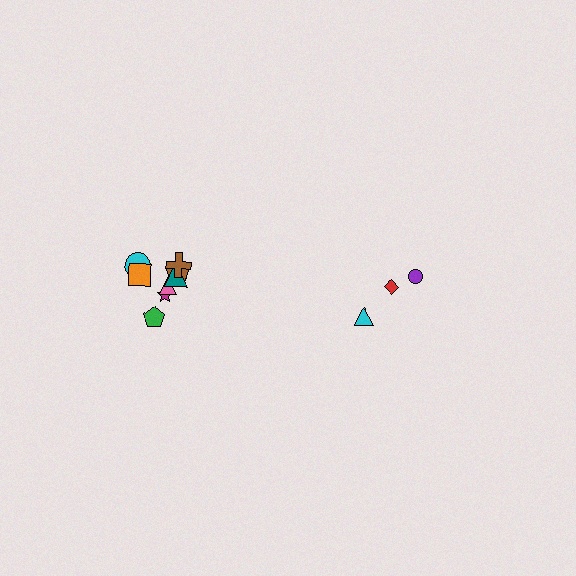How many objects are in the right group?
There are 3 objects.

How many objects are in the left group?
There are 8 objects.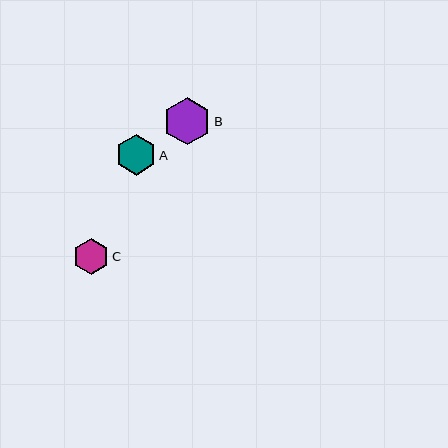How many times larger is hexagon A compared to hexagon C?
Hexagon A is approximately 1.1 times the size of hexagon C.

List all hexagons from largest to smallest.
From largest to smallest: B, A, C.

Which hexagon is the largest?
Hexagon B is the largest with a size of approximately 47 pixels.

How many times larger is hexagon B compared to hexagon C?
Hexagon B is approximately 1.3 times the size of hexagon C.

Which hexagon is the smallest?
Hexagon C is the smallest with a size of approximately 36 pixels.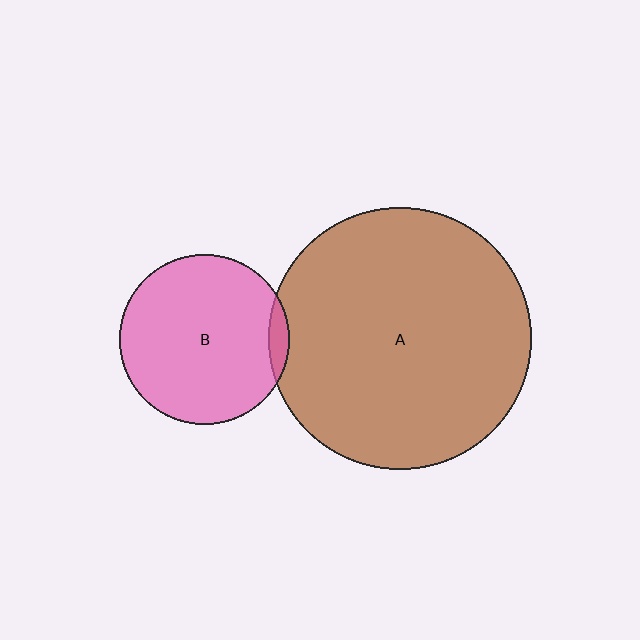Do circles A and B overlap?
Yes.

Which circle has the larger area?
Circle A (brown).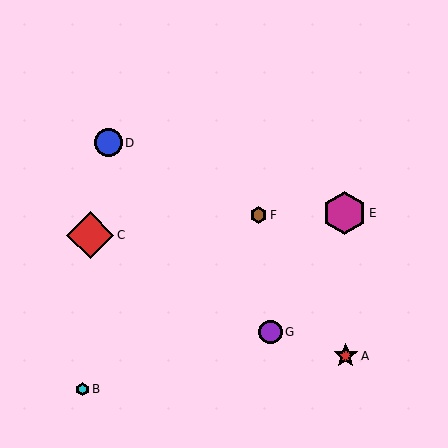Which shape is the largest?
The red diamond (labeled C) is the largest.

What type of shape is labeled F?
Shape F is a brown hexagon.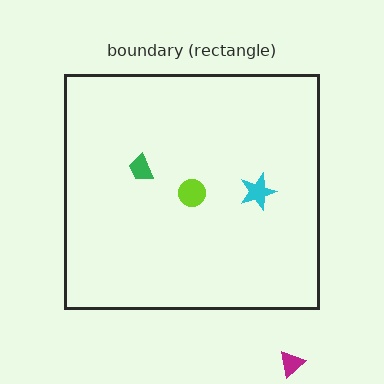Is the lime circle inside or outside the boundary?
Inside.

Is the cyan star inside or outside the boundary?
Inside.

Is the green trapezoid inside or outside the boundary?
Inside.